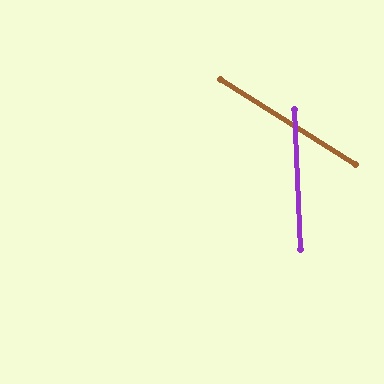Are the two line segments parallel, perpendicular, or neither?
Neither parallel nor perpendicular — they differ by about 55°.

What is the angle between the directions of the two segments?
Approximately 55 degrees.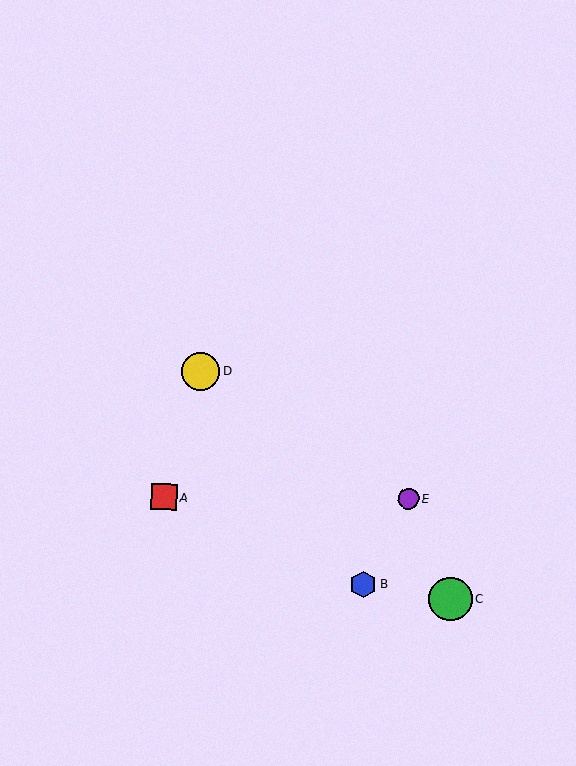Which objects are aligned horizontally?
Objects A, E are aligned horizontally.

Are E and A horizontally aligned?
Yes, both are at y≈498.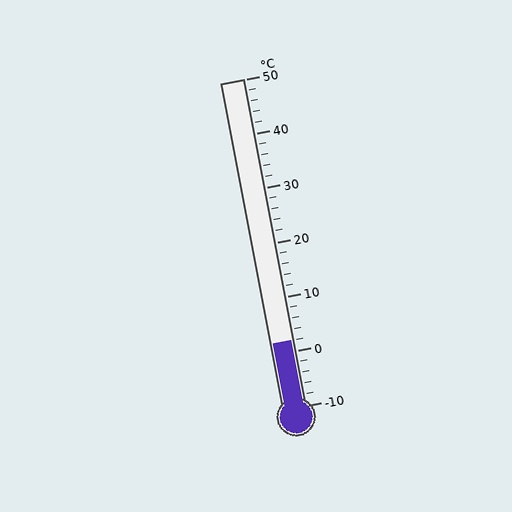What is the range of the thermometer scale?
The thermometer scale ranges from -10°C to 50°C.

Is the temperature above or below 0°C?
The temperature is above 0°C.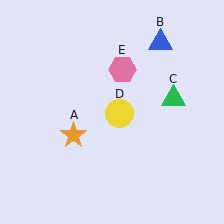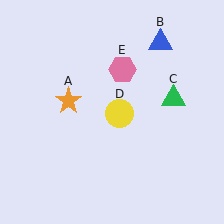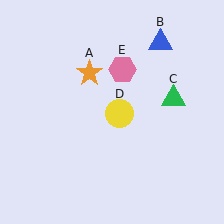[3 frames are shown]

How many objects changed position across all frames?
1 object changed position: orange star (object A).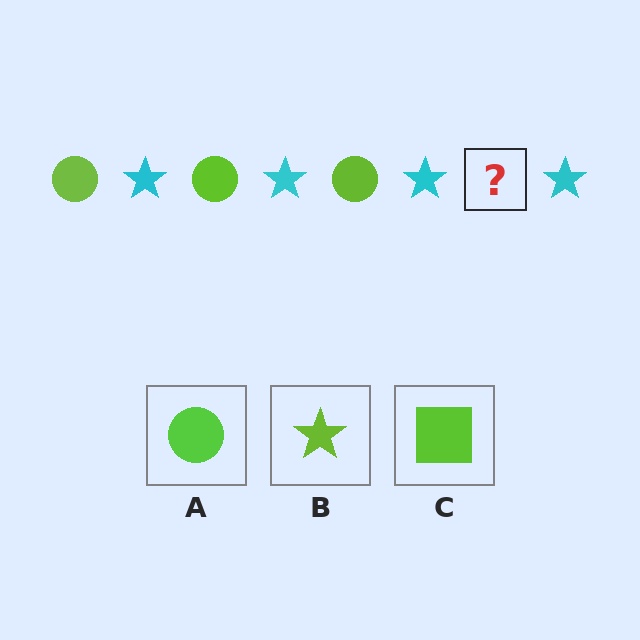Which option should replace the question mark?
Option A.